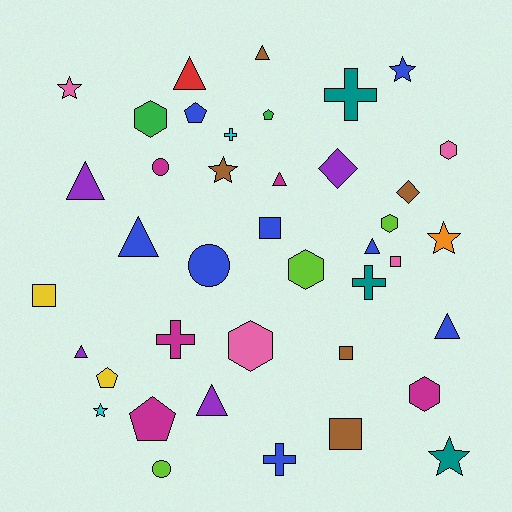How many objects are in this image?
There are 40 objects.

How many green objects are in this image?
There are 2 green objects.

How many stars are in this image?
There are 6 stars.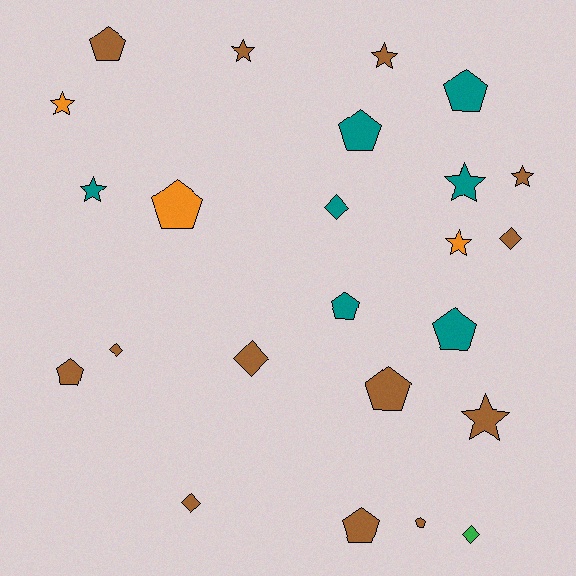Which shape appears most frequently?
Pentagon, with 10 objects.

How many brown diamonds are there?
There are 4 brown diamonds.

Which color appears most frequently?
Brown, with 13 objects.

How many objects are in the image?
There are 24 objects.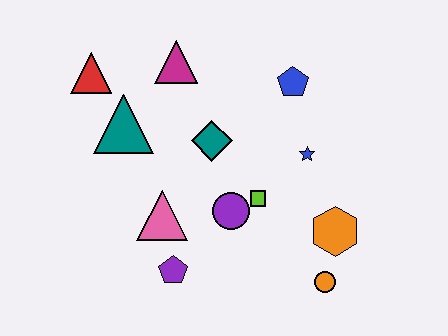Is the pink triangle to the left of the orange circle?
Yes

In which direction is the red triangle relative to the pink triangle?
The red triangle is above the pink triangle.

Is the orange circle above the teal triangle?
No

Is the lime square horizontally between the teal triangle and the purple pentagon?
No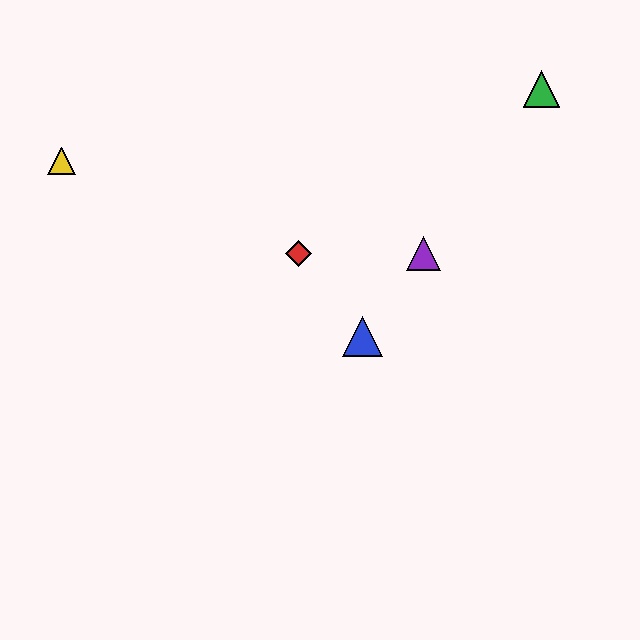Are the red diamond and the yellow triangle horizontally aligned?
No, the red diamond is at y≈253 and the yellow triangle is at y≈161.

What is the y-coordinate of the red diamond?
The red diamond is at y≈253.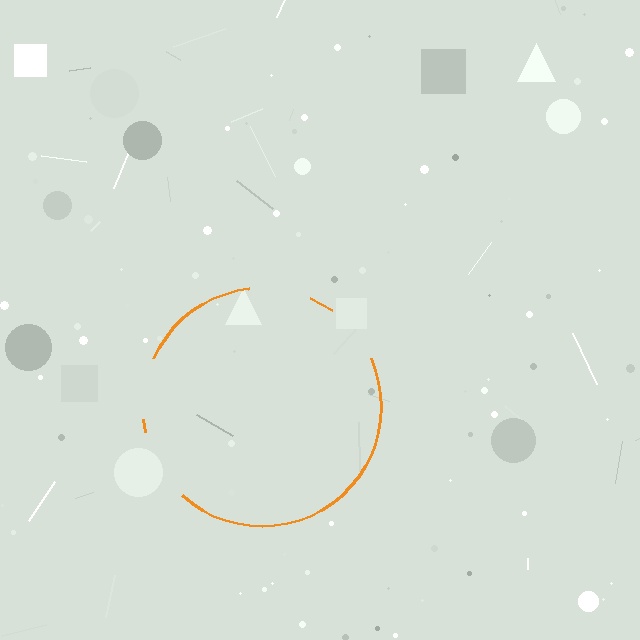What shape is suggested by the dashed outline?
The dashed outline suggests a circle.